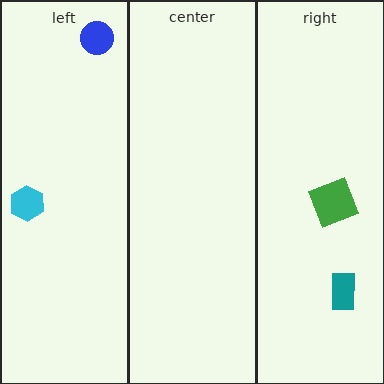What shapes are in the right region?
The teal rectangle, the green square.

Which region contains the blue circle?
The left region.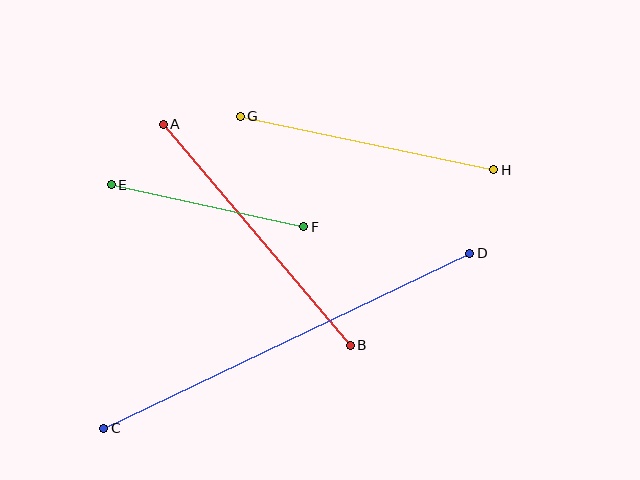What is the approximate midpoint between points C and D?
The midpoint is at approximately (287, 341) pixels.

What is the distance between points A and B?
The distance is approximately 289 pixels.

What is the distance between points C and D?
The distance is approximately 406 pixels.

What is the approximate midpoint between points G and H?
The midpoint is at approximately (367, 143) pixels.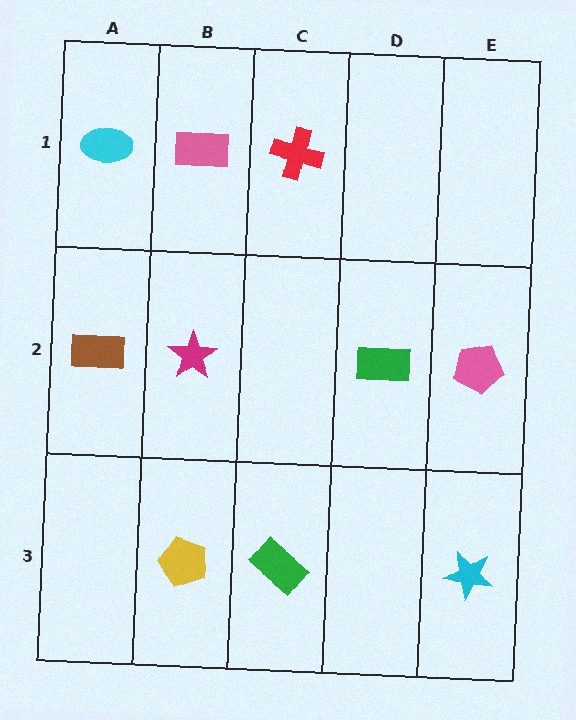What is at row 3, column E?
A cyan star.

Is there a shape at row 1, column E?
No, that cell is empty.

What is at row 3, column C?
A green rectangle.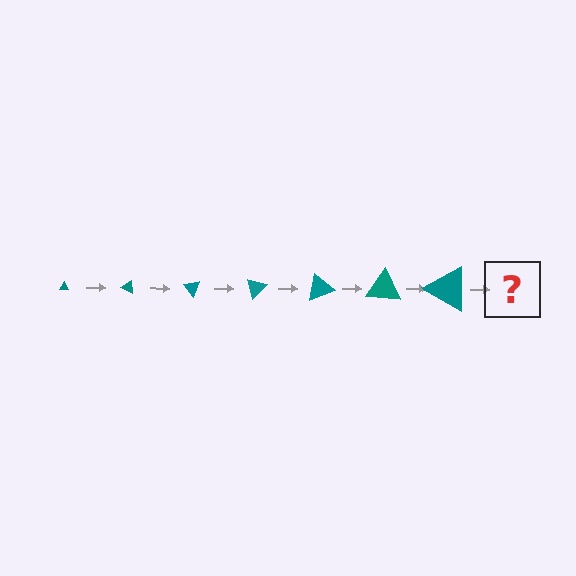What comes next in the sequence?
The next element should be a triangle, larger than the previous one and rotated 175 degrees from the start.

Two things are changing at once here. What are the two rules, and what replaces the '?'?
The two rules are that the triangle grows larger each step and it rotates 25 degrees each step. The '?' should be a triangle, larger than the previous one and rotated 175 degrees from the start.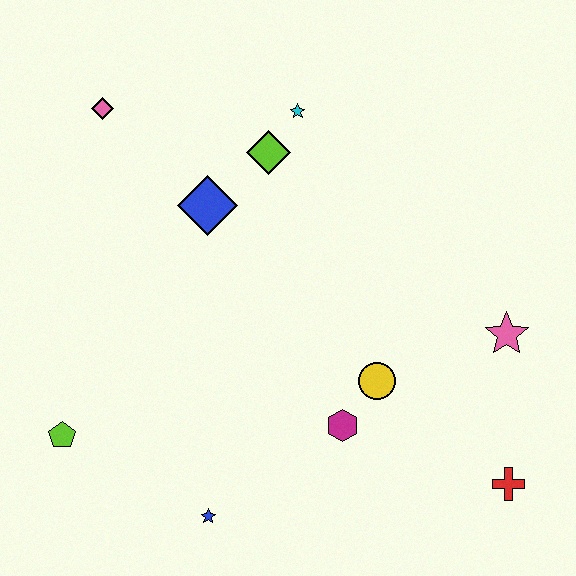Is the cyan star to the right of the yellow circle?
No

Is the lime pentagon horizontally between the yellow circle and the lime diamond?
No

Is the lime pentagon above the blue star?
Yes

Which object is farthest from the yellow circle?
The pink diamond is farthest from the yellow circle.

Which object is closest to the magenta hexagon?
The yellow circle is closest to the magenta hexagon.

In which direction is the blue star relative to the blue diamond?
The blue star is below the blue diamond.